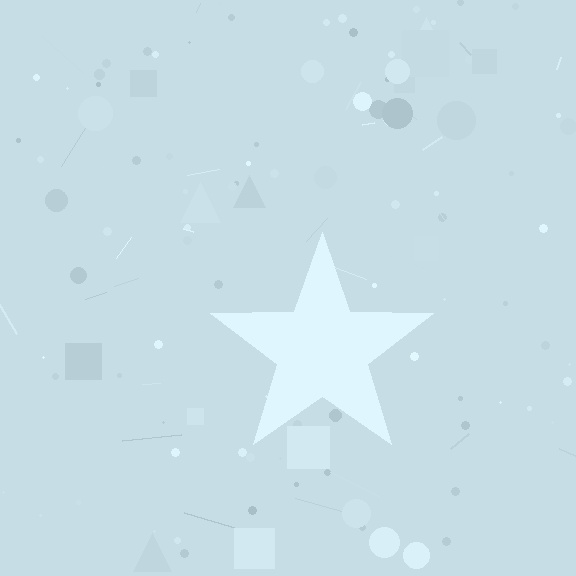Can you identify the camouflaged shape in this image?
The camouflaged shape is a star.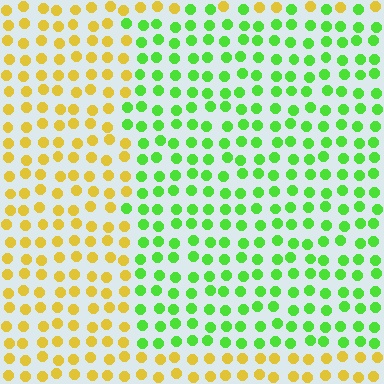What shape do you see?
I see a rectangle.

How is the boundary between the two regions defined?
The boundary is defined purely by a slight shift in hue (about 62 degrees). Spacing, size, and orientation are identical on both sides.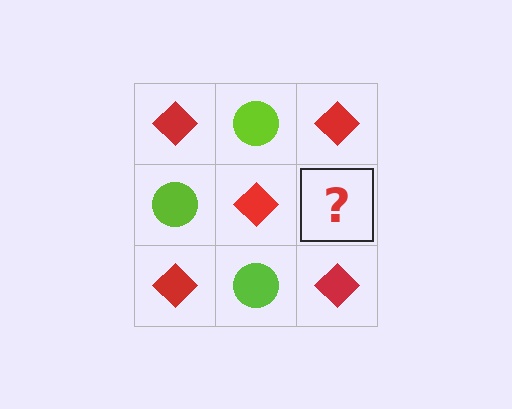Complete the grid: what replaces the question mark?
The question mark should be replaced with a lime circle.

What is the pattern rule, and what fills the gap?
The rule is that it alternates red diamond and lime circle in a checkerboard pattern. The gap should be filled with a lime circle.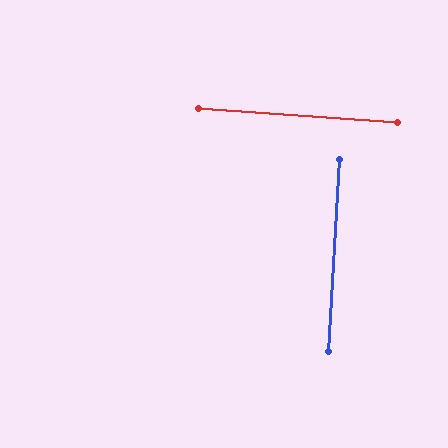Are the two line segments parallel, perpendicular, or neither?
Perpendicular — they meet at approximately 89°.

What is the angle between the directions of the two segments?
Approximately 89 degrees.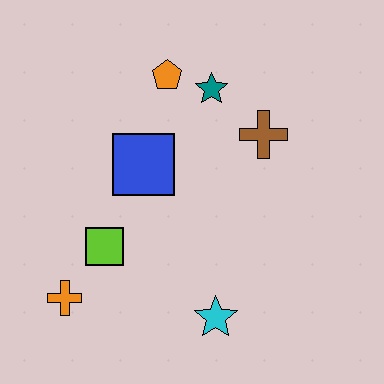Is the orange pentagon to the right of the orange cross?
Yes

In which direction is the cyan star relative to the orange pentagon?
The cyan star is below the orange pentagon.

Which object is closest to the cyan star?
The lime square is closest to the cyan star.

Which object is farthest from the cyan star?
The orange pentagon is farthest from the cyan star.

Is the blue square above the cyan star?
Yes